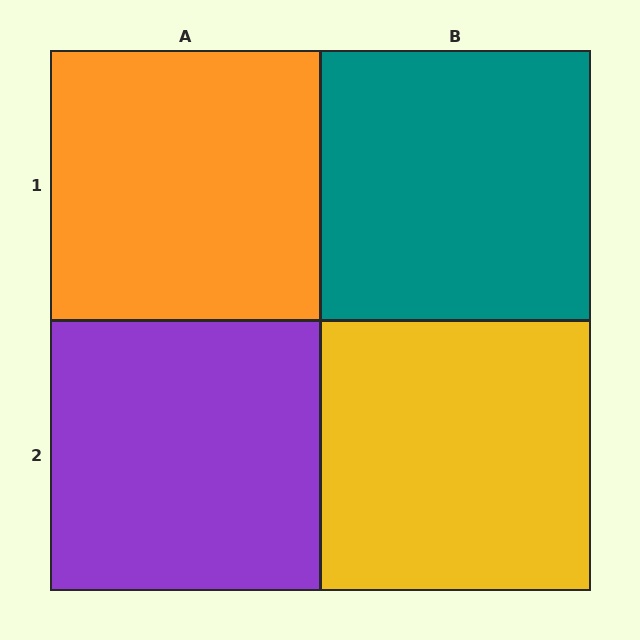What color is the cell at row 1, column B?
Teal.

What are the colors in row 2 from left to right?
Purple, yellow.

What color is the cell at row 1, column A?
Orange.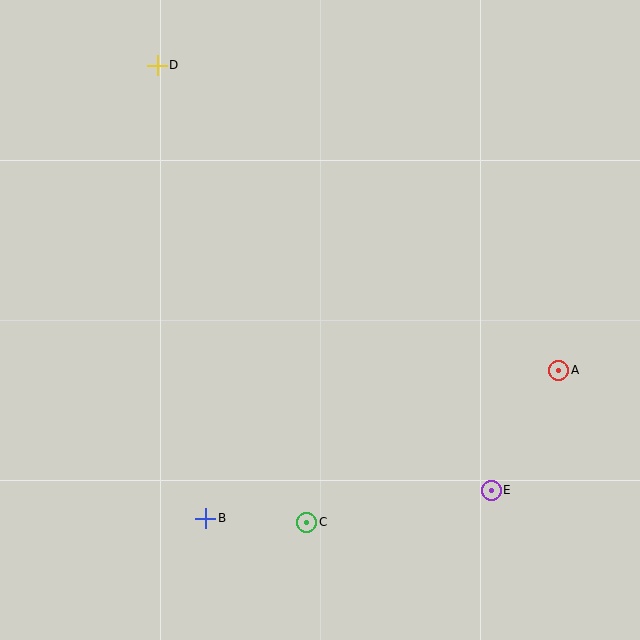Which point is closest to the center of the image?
Point C at (306, 522) is closest to the center.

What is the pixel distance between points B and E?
The distance between B and E is 287 pixels.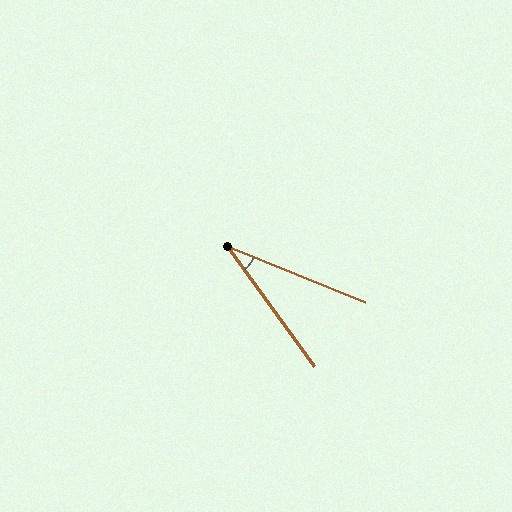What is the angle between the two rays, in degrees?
Approximately 32 degrees.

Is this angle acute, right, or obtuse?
It is acute.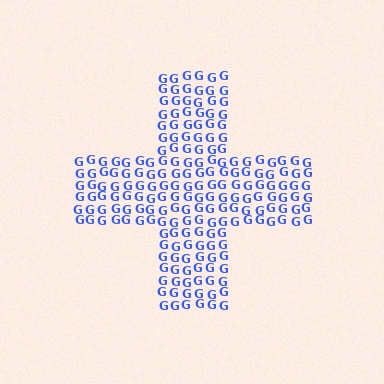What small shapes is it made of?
It is made of small letter G's.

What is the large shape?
The large shape is a cross.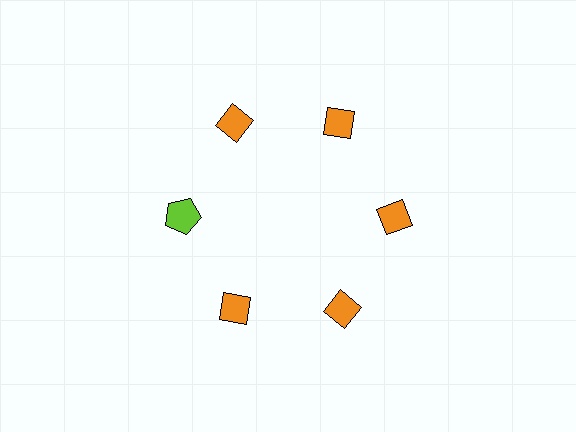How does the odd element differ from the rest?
It differs in both color (lime instead of orange) and shape (pentagon instead of diamond).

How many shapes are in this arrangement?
There are 6 shapes arranged in a ring pattern.